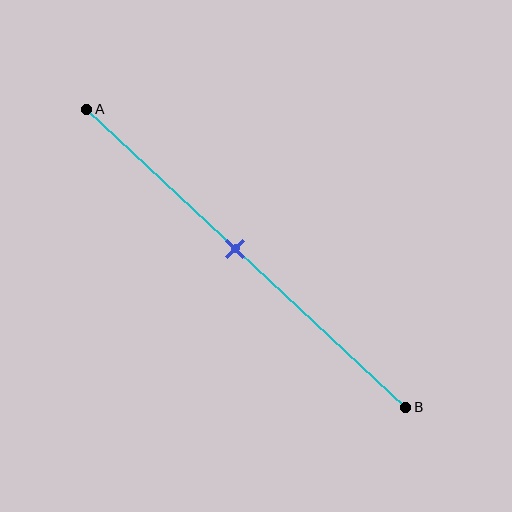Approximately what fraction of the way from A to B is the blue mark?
The blue mark is approximately 45% of the way from A to B.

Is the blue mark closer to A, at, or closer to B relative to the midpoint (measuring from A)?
The blue mark is closer to point A than the midpoint of segment AB.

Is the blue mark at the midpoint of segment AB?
No, the mark is at about 45% from A, not at the 50% midpoint.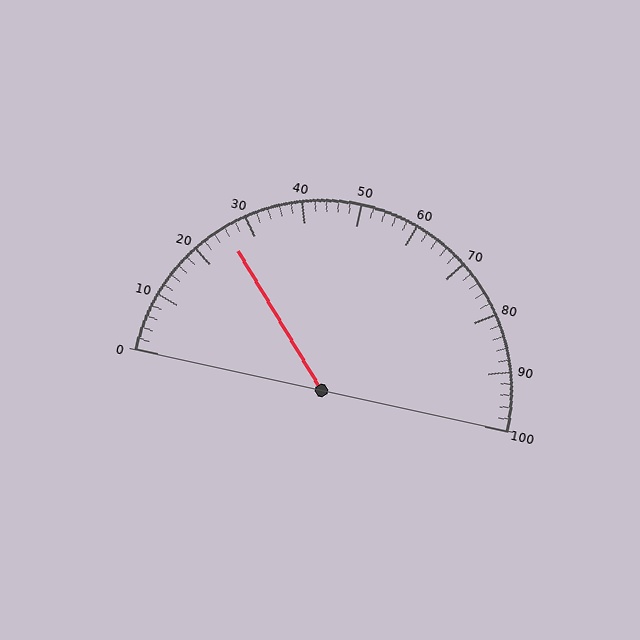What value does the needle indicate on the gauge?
The needle indicates approximately 26.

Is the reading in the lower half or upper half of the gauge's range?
The reading is in the lower half of the range (0 to 100).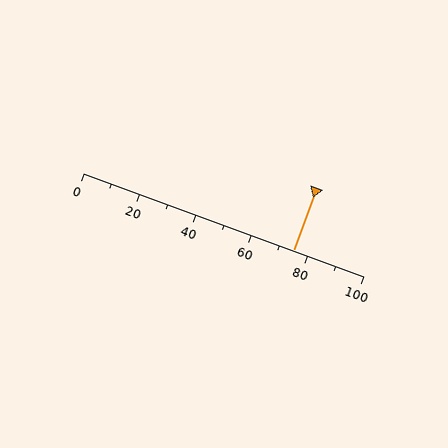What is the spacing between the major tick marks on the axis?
The major ticks are spaced 20 apart.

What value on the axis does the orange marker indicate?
The marker indicates approximately 75.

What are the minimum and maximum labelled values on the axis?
The axis runs from 0 to 100.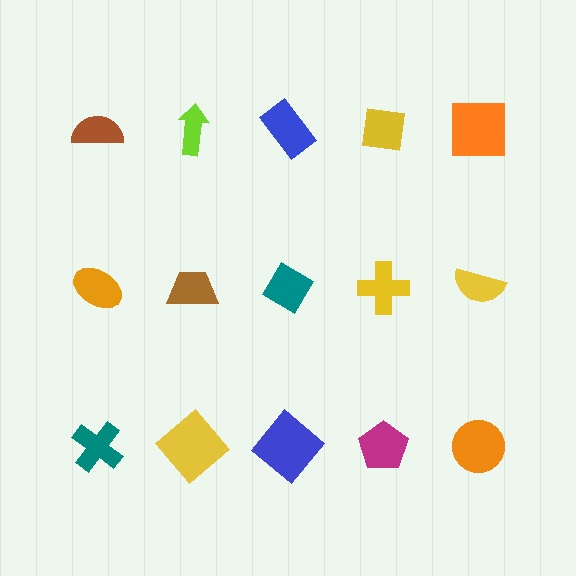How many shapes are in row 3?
5 shapes.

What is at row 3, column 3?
A blue diamond.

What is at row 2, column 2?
A brown trapezoid.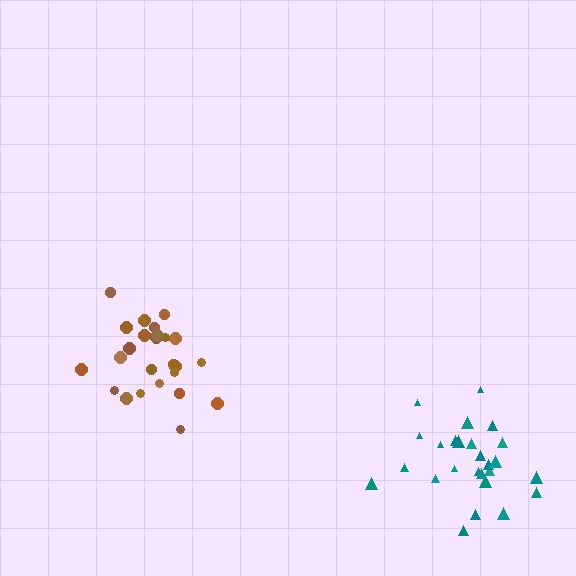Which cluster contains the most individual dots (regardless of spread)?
Teal (26).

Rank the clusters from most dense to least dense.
brown, teal.